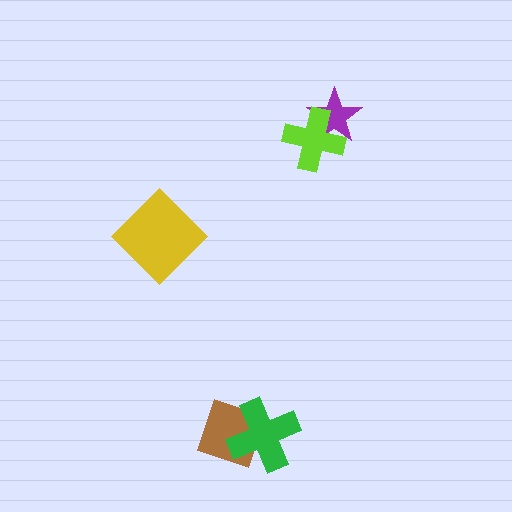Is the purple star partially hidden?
Yes, it is partially covered by another shape.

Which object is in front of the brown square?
The green cross is in front of the brown square.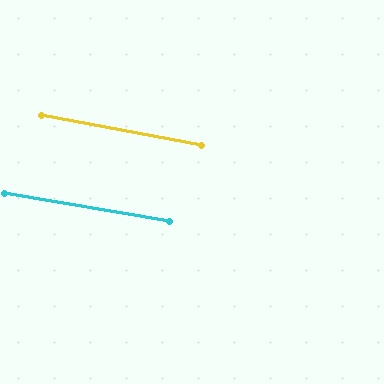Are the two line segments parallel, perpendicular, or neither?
Parallel — their directions differ by only 1.1°.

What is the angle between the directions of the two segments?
Approximately 1 degree.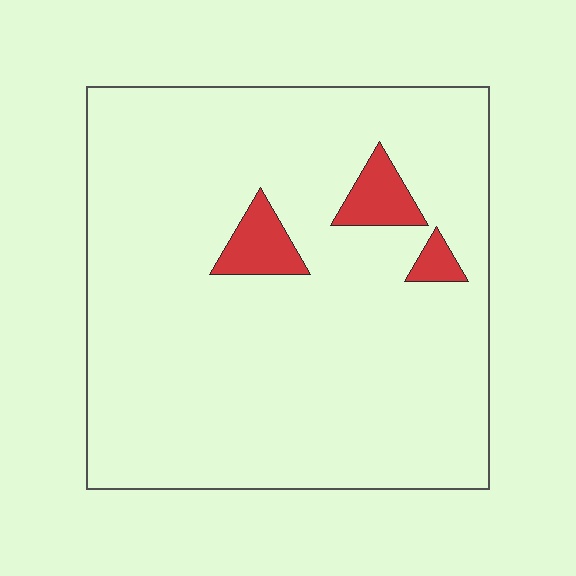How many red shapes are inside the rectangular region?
3.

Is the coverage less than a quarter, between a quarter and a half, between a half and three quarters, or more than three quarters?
Less than a quarter.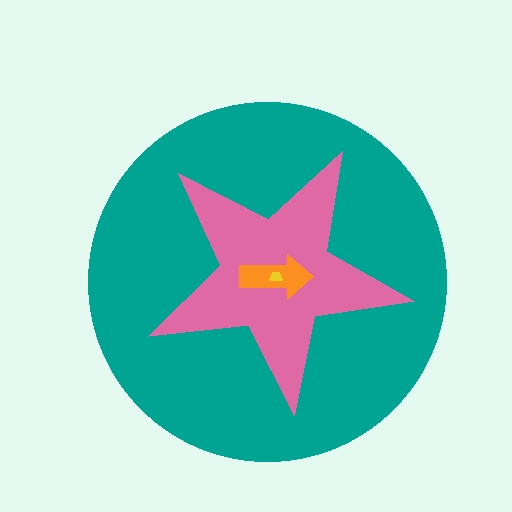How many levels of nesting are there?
4.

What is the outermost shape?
The teal circle.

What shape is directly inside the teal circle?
The pink star.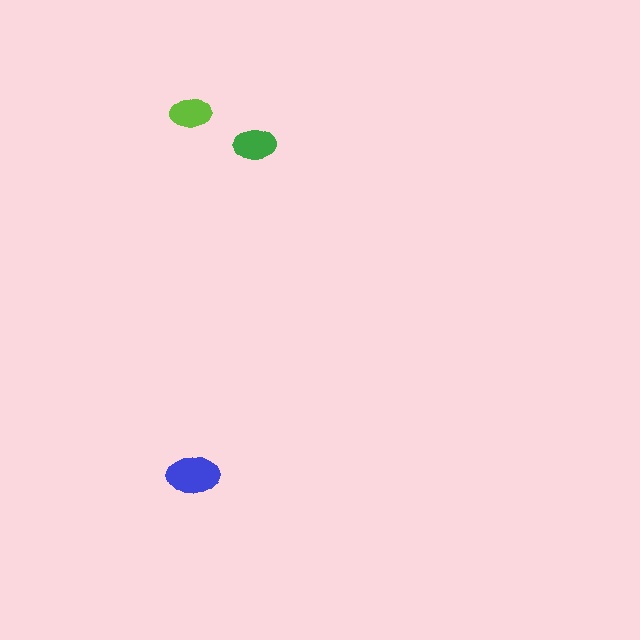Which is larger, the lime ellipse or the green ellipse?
The green one.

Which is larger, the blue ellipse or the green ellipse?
The blue one.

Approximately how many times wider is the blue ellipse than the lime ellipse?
About 1.5 times wider.